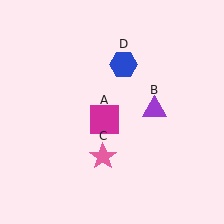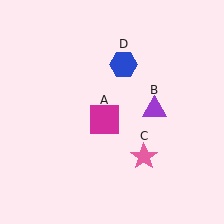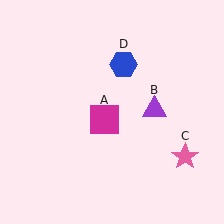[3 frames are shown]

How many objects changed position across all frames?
1 object changed position: pink star (object C).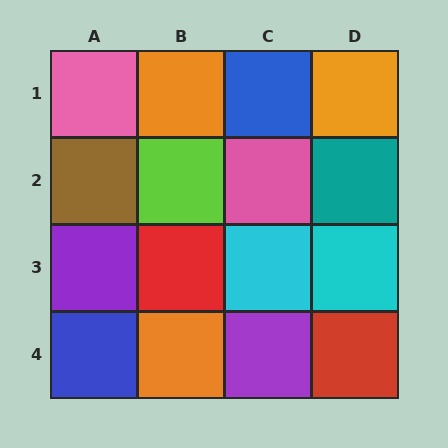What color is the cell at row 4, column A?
Blue.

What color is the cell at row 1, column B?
Orange.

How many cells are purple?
2 cells are purple.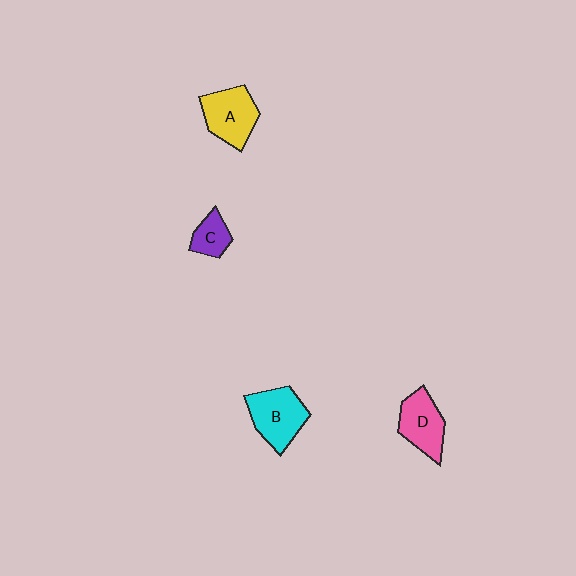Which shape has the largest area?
Shape B (cyan).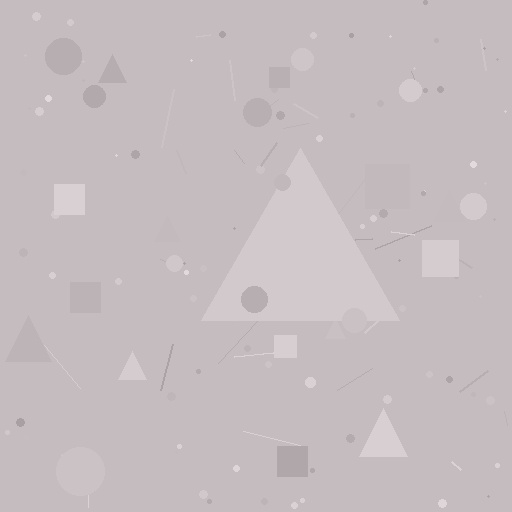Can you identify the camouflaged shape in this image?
The camouflaged shape is a triangle.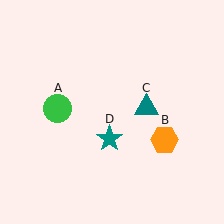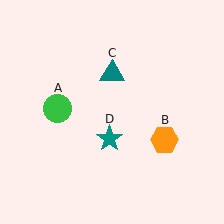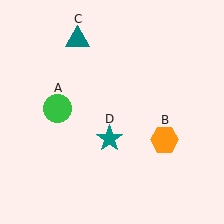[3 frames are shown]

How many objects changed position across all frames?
1 object changed position: teal triangle (object C).